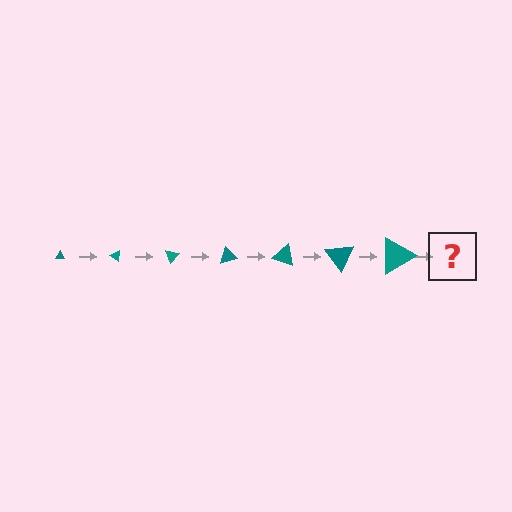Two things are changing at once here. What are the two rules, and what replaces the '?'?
The two rules are that the triangle grows larger each step and it rotates 35 degrees each step. The '?' should be a triangle, larger than the previous one and rotated 245 degrees from the start.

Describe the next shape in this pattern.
It should be a triangle, larger than the previous one and rotated 245 degrees from the start.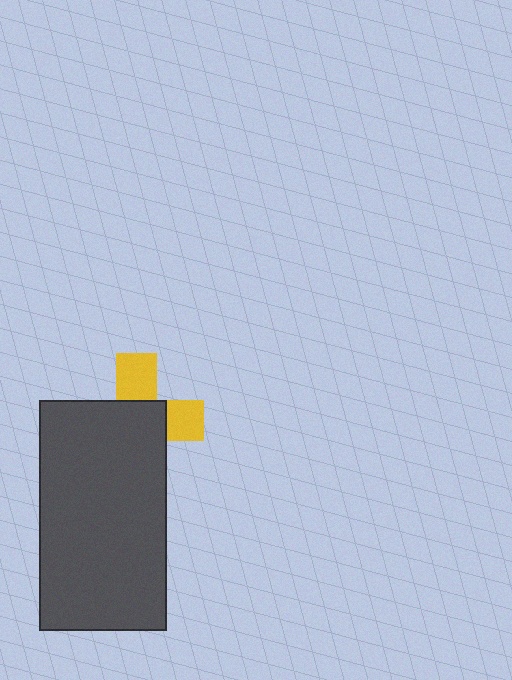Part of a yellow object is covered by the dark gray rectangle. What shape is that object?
It is a cross.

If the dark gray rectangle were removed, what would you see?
You would see the complete yellow cross.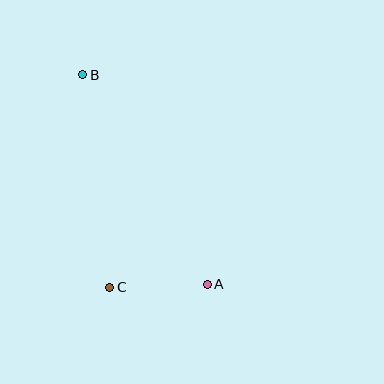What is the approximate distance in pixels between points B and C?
The distance between B and C is approximately 214 pixels.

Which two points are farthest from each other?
Points A and B are farthest from each other.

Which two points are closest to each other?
Points A and C are closest to each other.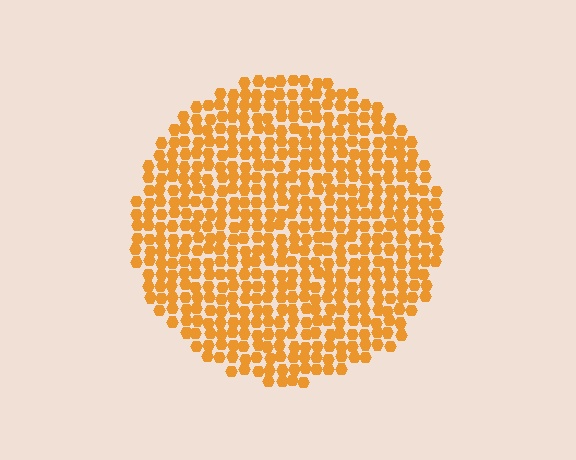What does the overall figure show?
The overall figure shows a circle.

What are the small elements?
The small elements are hexagons.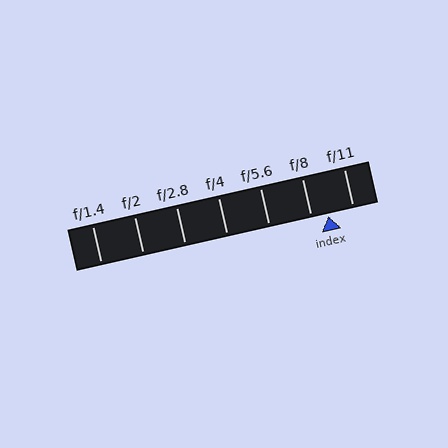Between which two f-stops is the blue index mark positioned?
The index mark is between f/8 and f/11.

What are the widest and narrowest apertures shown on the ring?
The widest aperture shown is f/1.4 and the narrowest is f/11.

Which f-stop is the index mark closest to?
The index mark is closest to f/8.